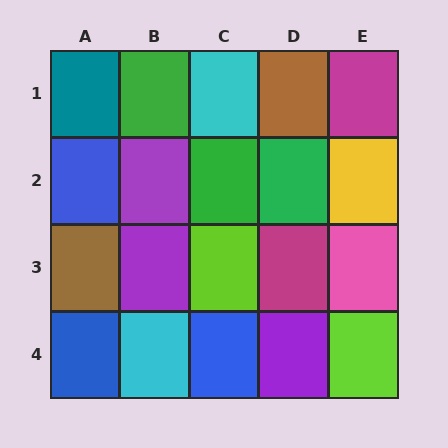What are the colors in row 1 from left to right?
Teal, green, cyan, brown, magenta.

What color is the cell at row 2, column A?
Blue.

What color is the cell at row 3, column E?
Pink.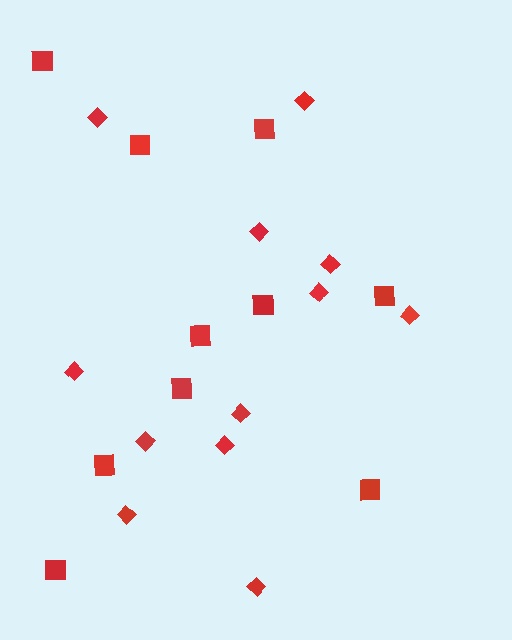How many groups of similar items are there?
There are 2 groups: one group of squares (10) and one group of diamonds (12).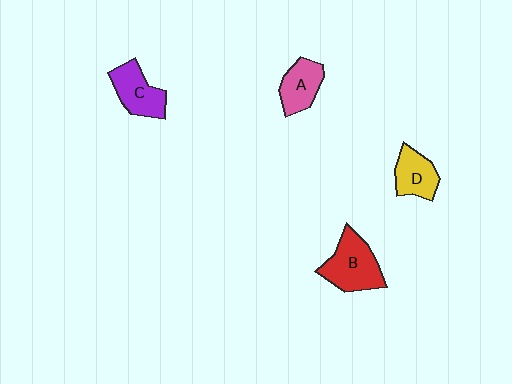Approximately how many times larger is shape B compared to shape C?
Approximately 1.3 times.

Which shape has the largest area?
Shape B (red).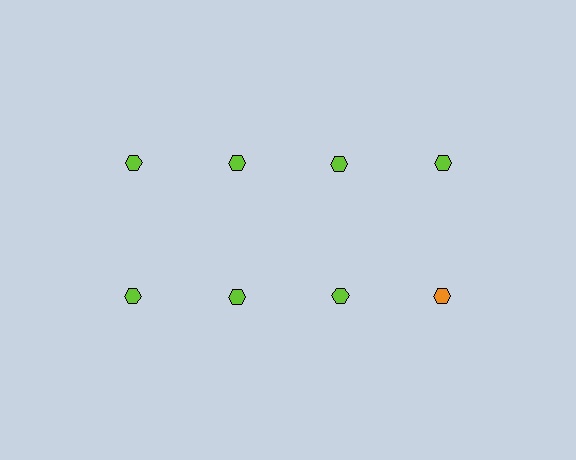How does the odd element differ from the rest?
It has a different color: orange instead of lime.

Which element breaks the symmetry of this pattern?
The orange hexagon in the second row, second from right column breaks the symmetry. All other shapes are lime hexagons.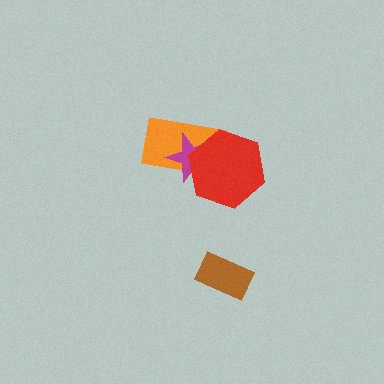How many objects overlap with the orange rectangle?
2 objects overlap with the orange rectangle.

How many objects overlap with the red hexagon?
2 objects overlap with the red hexagon.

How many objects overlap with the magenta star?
2 objects overlap with the magenta star.